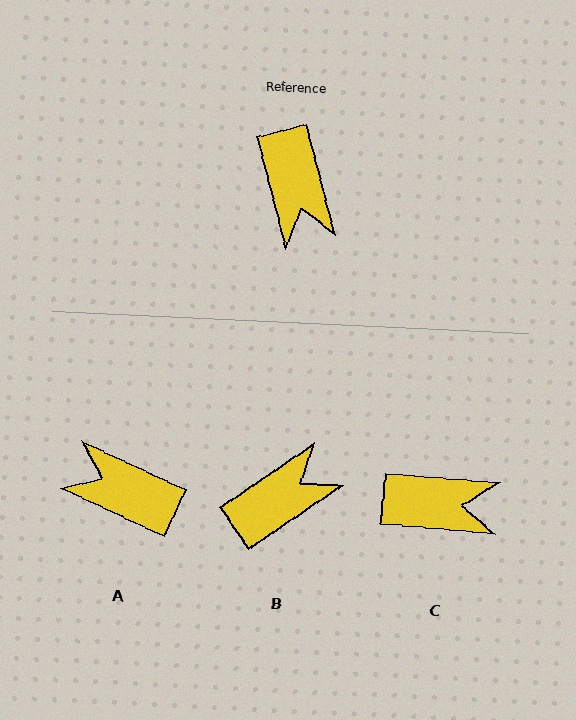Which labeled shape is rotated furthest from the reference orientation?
A, about 129 degrees away.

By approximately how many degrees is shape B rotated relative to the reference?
Approximately 110 degrees counter-clockwise.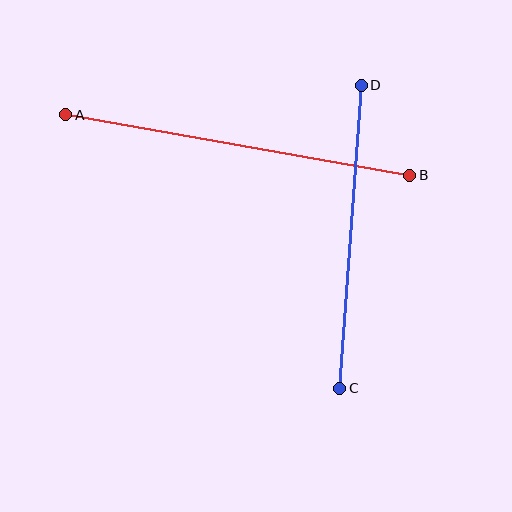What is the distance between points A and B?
The distance is approximately 349 pixels.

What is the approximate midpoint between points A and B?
The midpoint is at approximately (238, 145) pixels.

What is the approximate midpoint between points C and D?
The midpoint is at approximately (350, 237) pixels.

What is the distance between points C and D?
The distance is approximately 304 pixels.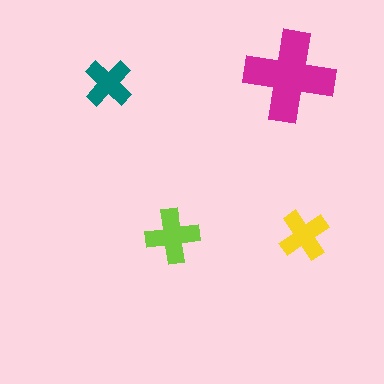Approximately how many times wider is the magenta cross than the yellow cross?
About 2 times wider.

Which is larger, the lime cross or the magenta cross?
The magenta one.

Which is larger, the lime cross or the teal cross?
The lime one.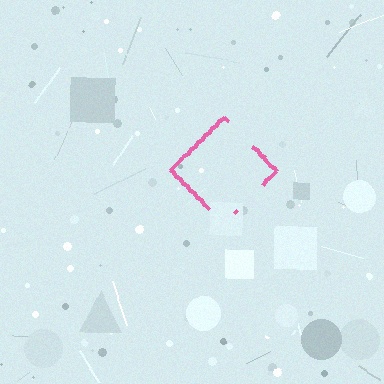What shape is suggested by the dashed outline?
The dashed outline suggests a diamond.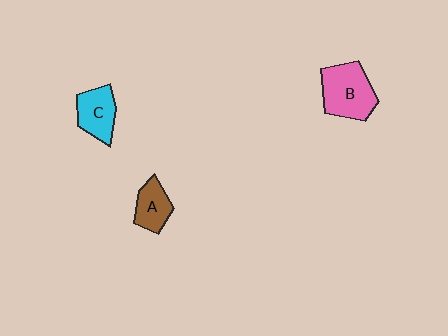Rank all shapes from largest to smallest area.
From largest to smallest: B (pink), C (cyan), A (brown).